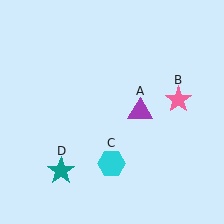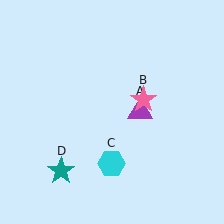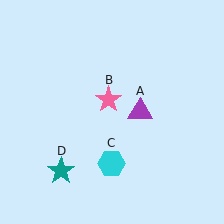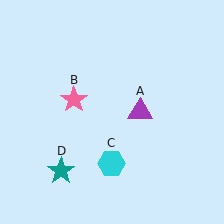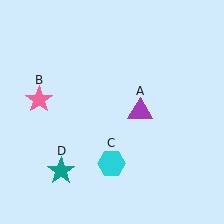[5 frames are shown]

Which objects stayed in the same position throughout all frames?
Purple triangle (object A) and cyan hexagon (object C) and teal star (object D) remained stationary.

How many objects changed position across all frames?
1 object changed position: pink star (object B).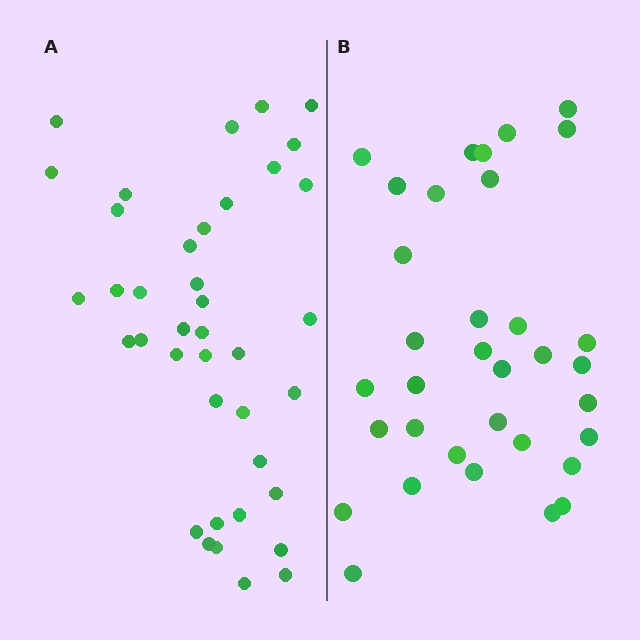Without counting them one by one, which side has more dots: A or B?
Region A (the left region) has more dots.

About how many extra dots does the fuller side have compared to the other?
Region A has about 5 more dots than region B.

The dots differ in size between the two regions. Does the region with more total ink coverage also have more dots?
No. Region B has more total ink coverage because its dots are larger, but region A actually contains more individual dots. Total area can be misleading — the number of items is what matters here.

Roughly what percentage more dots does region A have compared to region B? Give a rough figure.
About 15% more.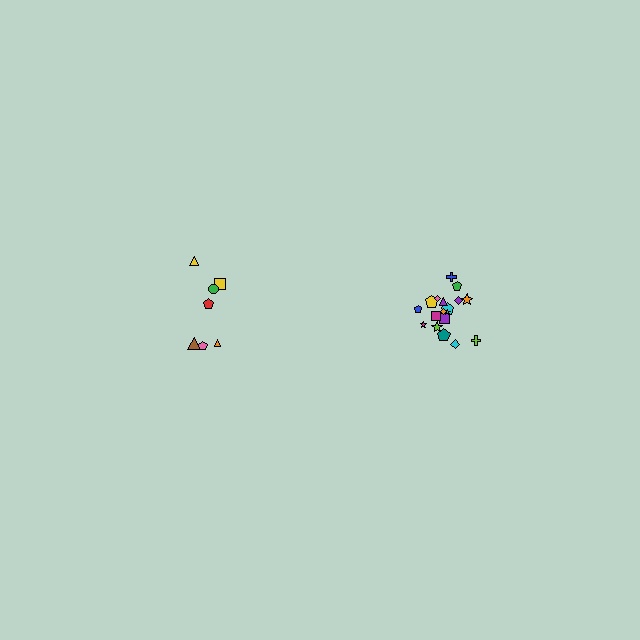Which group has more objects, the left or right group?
The right group.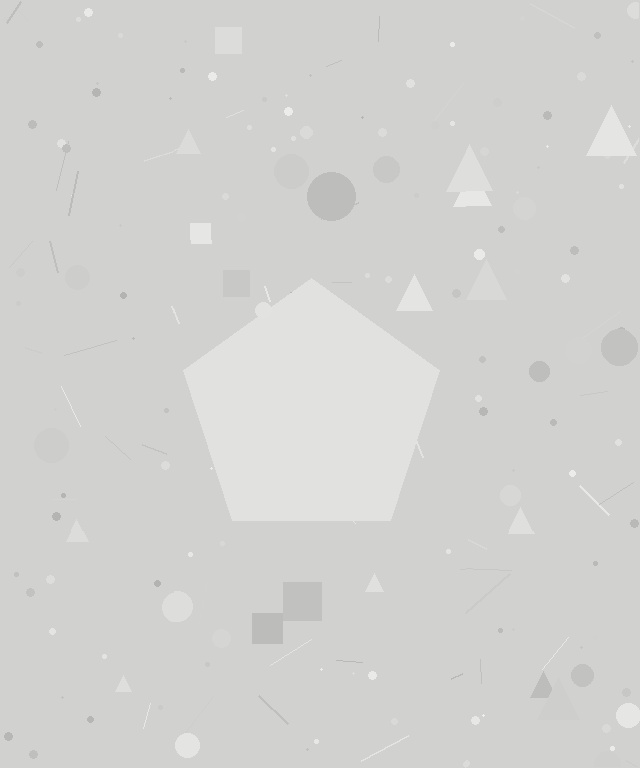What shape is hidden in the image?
A pentagon is hidden in the image.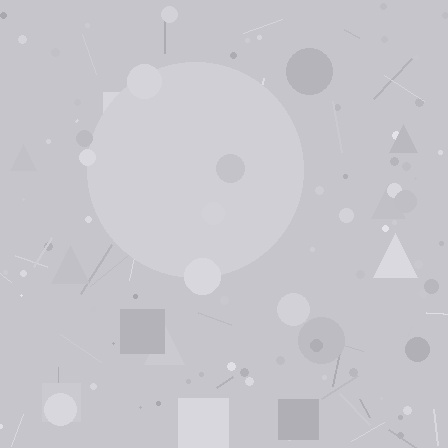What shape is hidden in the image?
A circle is hidden in the image.